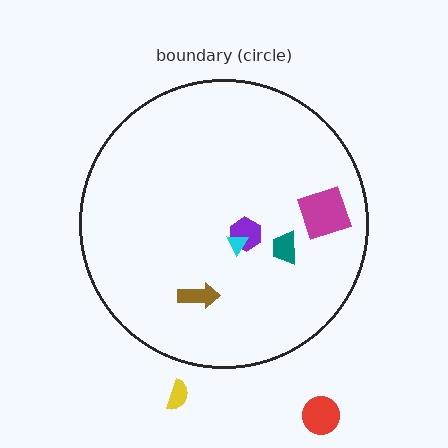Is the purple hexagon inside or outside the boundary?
Inside.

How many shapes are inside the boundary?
5 inside, 2 outside.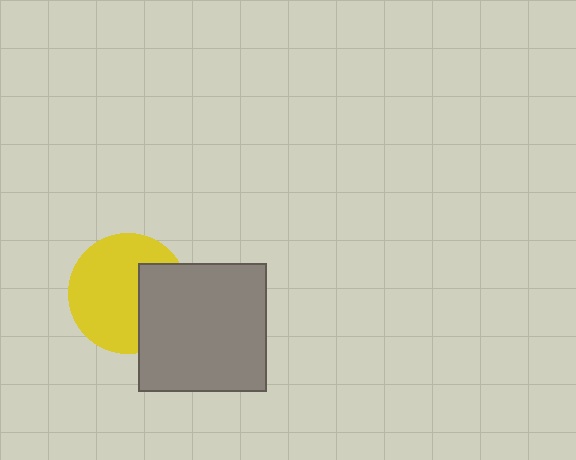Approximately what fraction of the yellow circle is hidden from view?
Roughly 33% of the yellow circle is hidden behind the gray square.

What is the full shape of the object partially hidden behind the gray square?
The partially hidden object is a yellow circle.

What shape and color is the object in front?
The object in front is a gray square.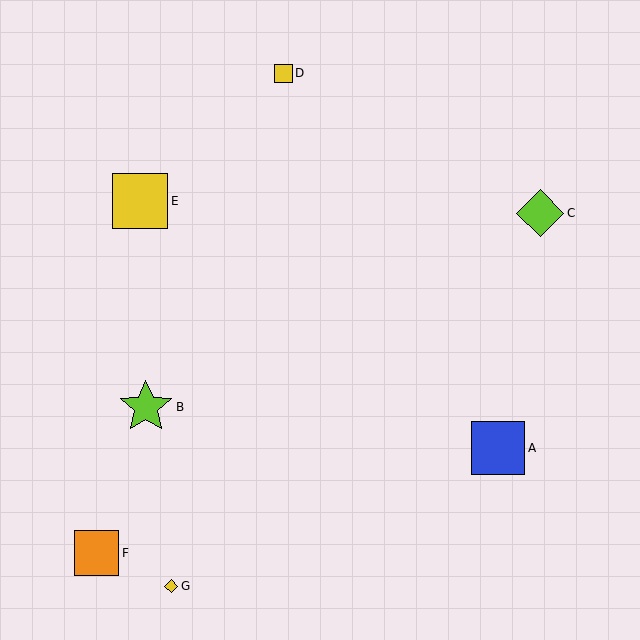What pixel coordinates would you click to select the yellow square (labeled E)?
Click at (140, 201) to select the yellow square E.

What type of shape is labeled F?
Shape F is an orange square.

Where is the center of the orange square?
The center of the orange square is at (96, 553).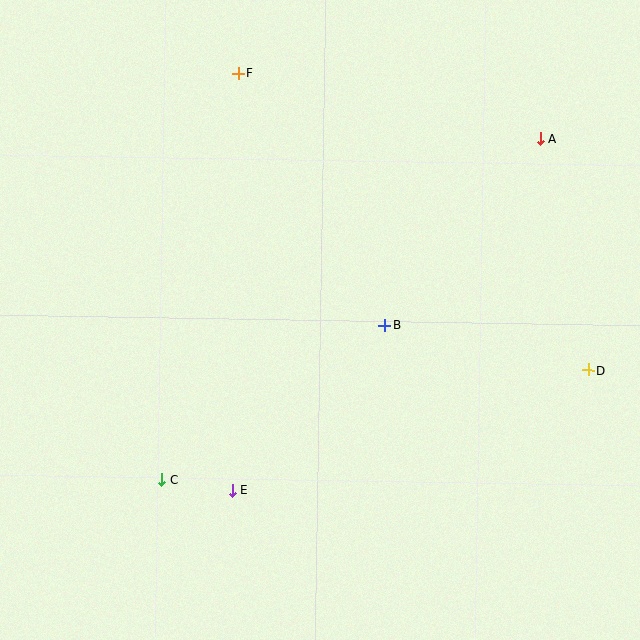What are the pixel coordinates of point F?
Point F is at (239, 73).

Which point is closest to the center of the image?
Point B at (385, 325) is closest to the center.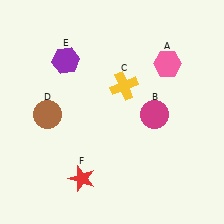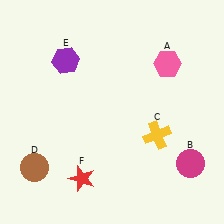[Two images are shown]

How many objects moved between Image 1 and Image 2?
3 objects moved between the two images.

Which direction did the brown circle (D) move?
The brown circle (D) moved down.